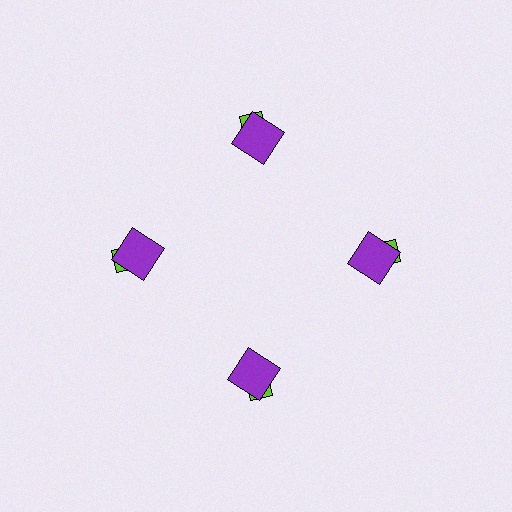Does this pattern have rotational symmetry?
Yes, this pattern has 4-fold rotational symmetry. It looks the same after rotating 90 degrees around the center.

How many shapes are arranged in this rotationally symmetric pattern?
There are 8 shapes, arranged in 4 groups of 2.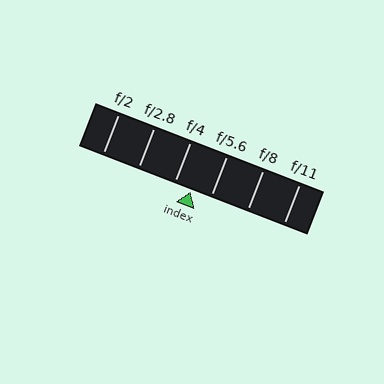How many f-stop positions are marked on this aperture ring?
There are 6 f-stop positions marked.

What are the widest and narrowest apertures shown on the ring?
The widest aperture shown is f/2 and the narrowest is f/11.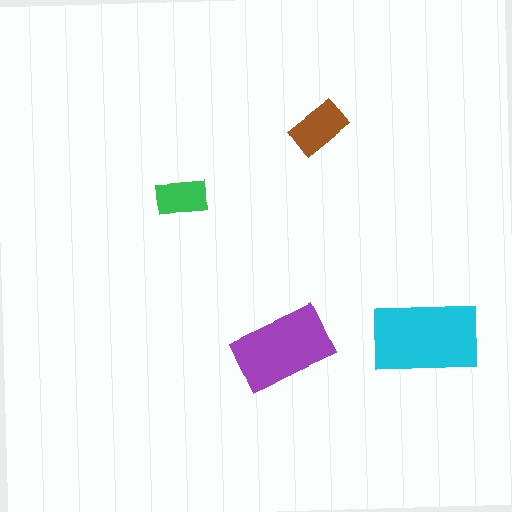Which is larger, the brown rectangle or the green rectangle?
The brown one.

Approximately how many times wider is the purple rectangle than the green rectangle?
About 2 times wider.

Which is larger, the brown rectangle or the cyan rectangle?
The cyan one.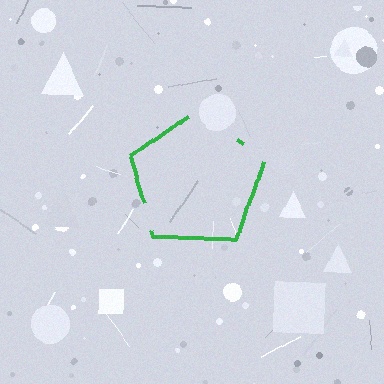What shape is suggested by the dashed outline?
The dashed outline suggests a pentagon.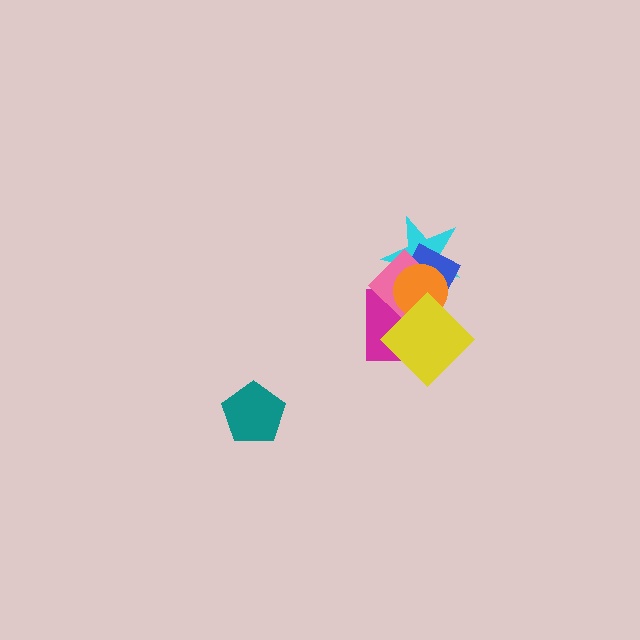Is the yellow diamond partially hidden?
No, no other shape covers it.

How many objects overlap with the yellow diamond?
4 objects overlap with the yellow diamond.